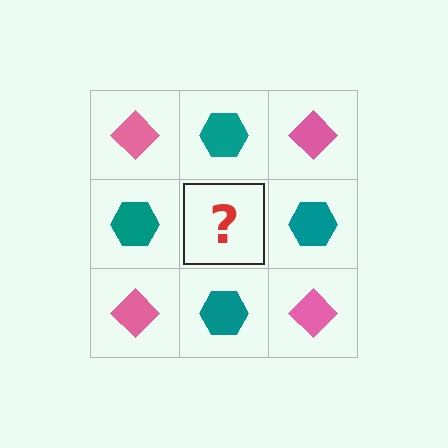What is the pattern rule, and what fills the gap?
The rule is that it alternates pink diamond and teal hexagon in a checkerboard pattern. The gap should be filled with a pink diamond.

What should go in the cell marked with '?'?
The missing cell should contain a pink diamond.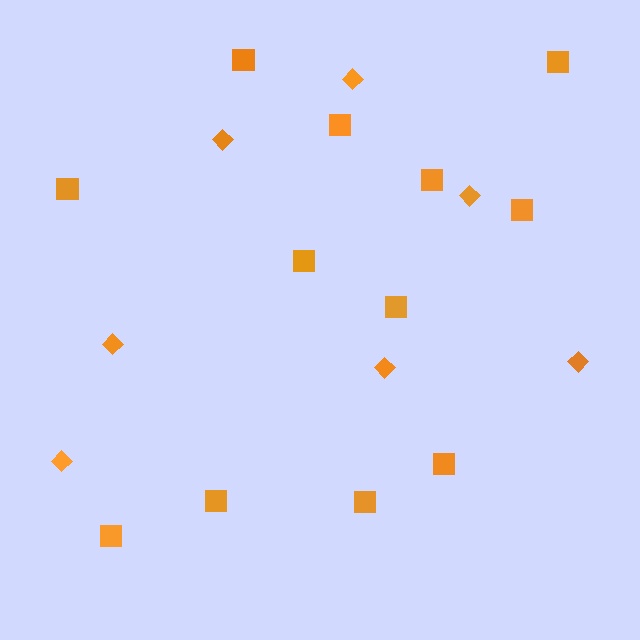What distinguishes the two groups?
There are 2 groups: one group of squares (12) and one group of diamonds (7).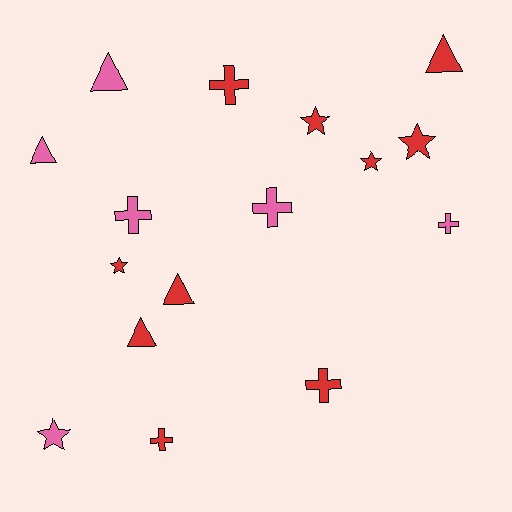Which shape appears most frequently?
Cross, with 6 objects.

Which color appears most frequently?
Red, with 10 objects.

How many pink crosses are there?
There are 3 pink crosses.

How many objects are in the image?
There are 16 objects.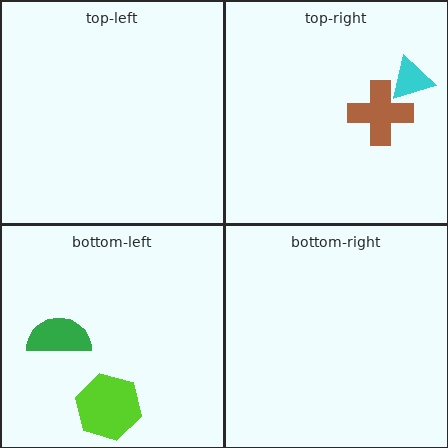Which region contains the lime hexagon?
The bottom-left region.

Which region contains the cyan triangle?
The top-right region.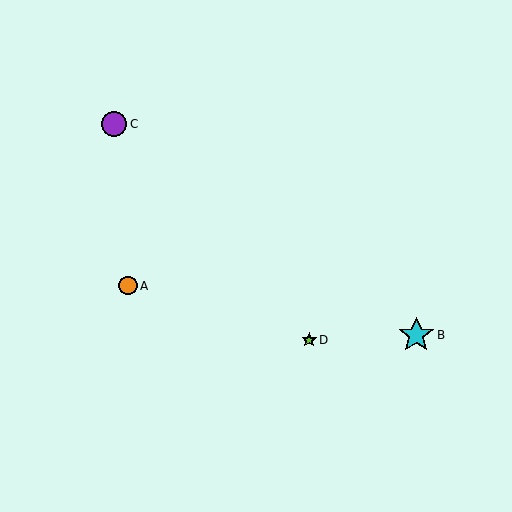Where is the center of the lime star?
The center of the lime star is at (309, 340).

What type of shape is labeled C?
Shape C is a purple circle.